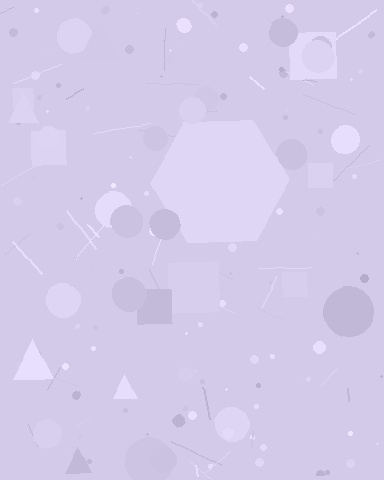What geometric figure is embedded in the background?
A hexagon is embedded in the background.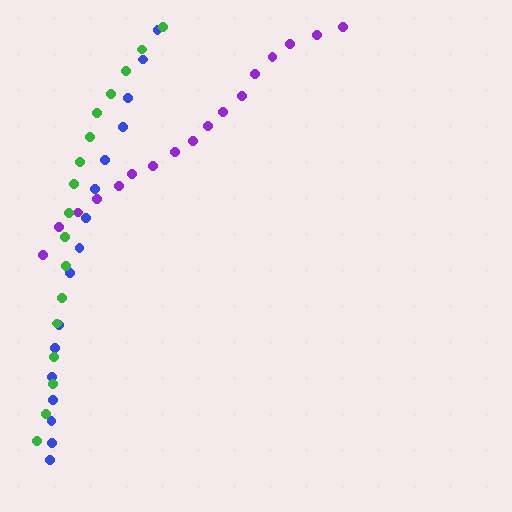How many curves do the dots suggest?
There are 3 distinct paths.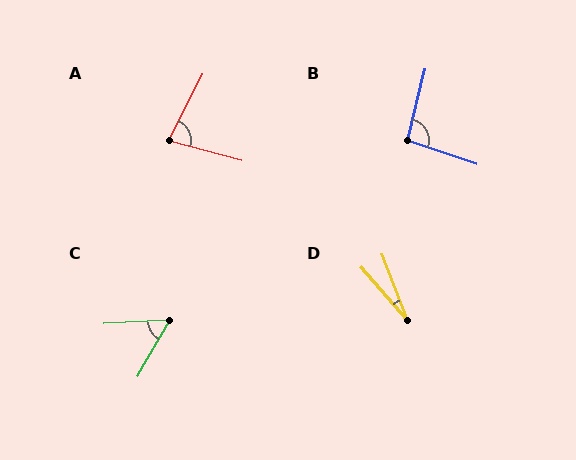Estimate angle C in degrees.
Approximately 57 degrees.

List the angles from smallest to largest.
D (21°), C (57°), A (78°), B (95°).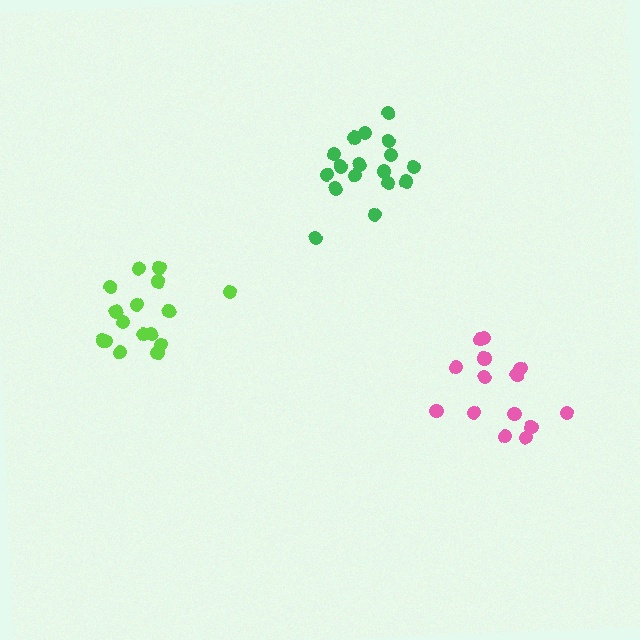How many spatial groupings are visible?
There are 3 spatial groupings.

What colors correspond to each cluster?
The clusters are colored: lime, green, pink.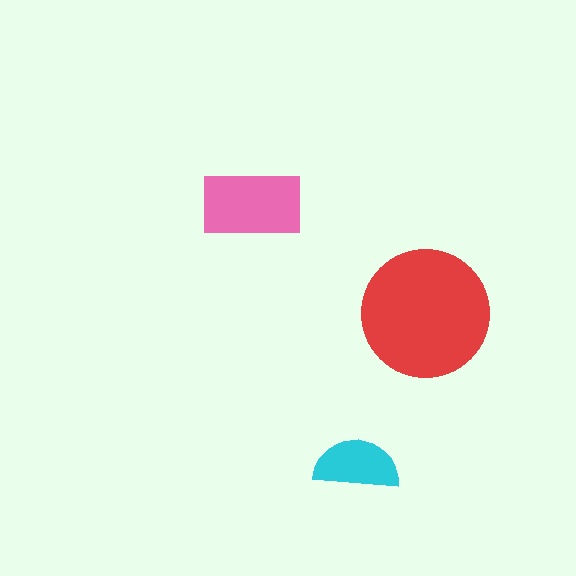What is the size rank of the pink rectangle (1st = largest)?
2nd.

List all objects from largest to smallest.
The red circle, the pink rectangle, the cyan semicircle.